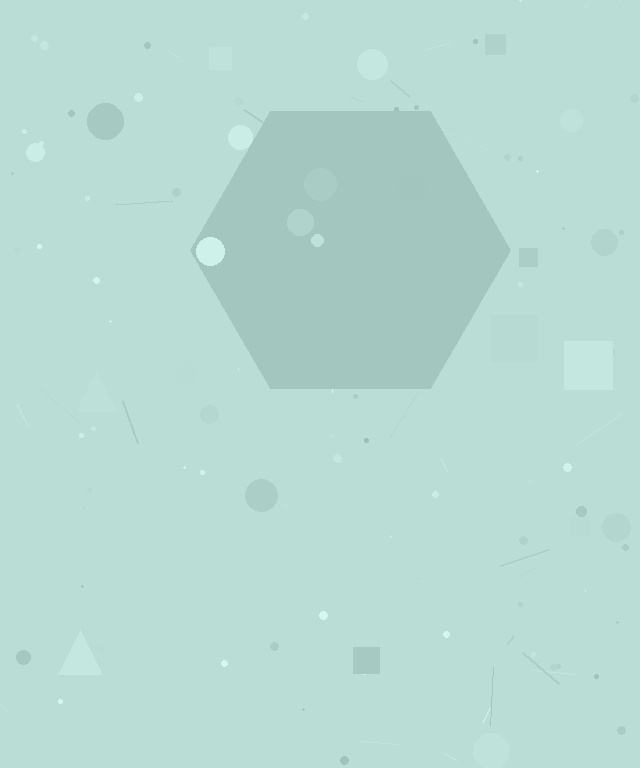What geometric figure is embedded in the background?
A hexagon is embedded in the background.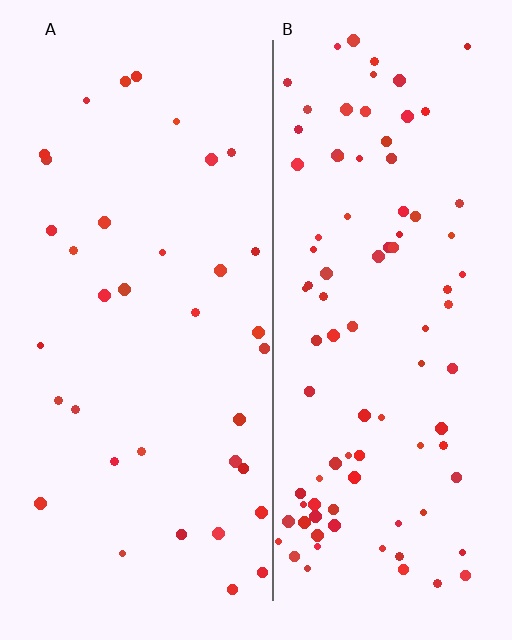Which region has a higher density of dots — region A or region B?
B (the right).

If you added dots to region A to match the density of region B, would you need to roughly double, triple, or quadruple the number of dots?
Approximately triple.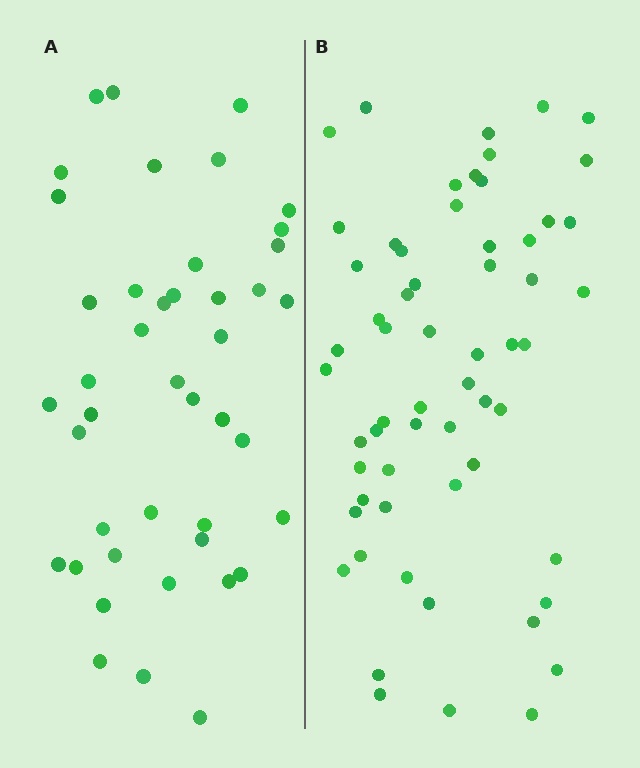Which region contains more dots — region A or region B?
Region B (the right region) has more dots.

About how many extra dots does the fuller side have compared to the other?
Region B has approximately 15 more dots than region A.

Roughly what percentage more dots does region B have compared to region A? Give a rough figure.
About 40% more.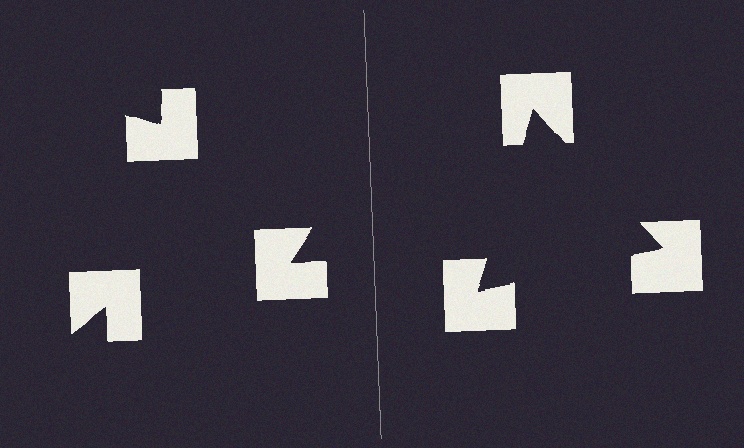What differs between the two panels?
The notched squares are positioned identically on both sides; only the wedge orientations differ. On the right they align to a triangle; on the left they are misaligned.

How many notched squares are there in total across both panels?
6 — 3 on each side.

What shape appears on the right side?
An illusory triangle.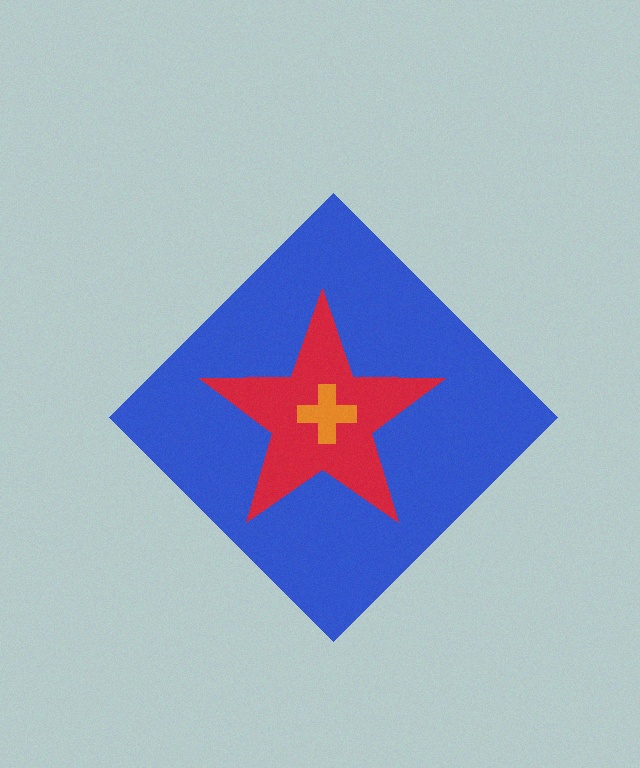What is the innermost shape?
The orange cross.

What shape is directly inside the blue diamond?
The red star.